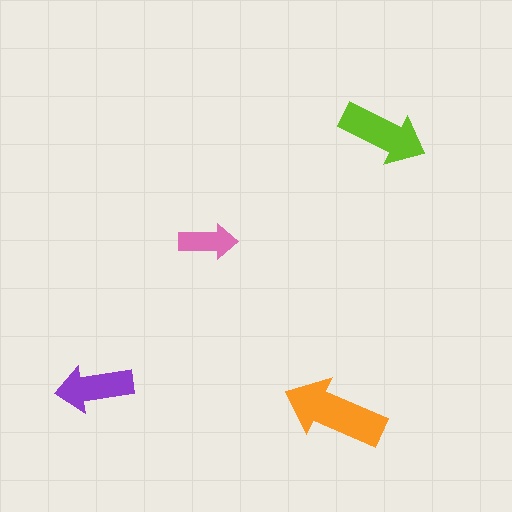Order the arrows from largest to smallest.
the orange one, the lime one, the purple one, the pink one.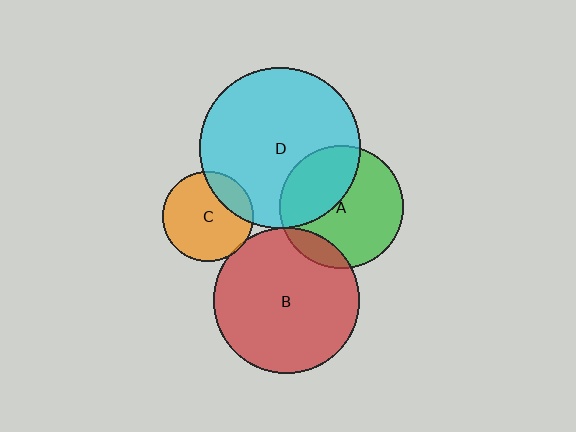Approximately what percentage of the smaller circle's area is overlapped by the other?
Approximately 35%.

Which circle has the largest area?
Circle D (cyan).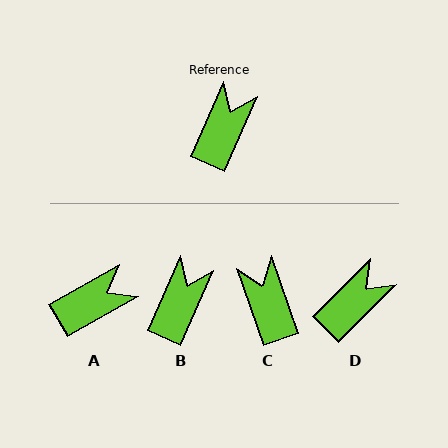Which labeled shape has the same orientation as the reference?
B.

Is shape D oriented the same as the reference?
No, it is off by about 21 degrees.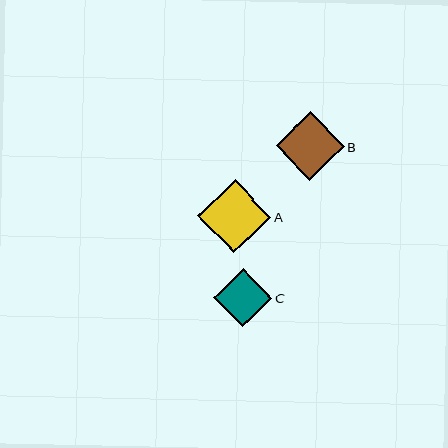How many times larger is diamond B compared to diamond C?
Diamond B is approximately 1.2 times the size of diamond C.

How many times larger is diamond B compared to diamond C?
Diamond B is approximately 1.2 times the size of diamond C.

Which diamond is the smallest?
Diamond C is the smallest with a size of approximately 58 pixels.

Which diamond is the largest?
Diamond A is the largest with a size of approximately 73 pixels.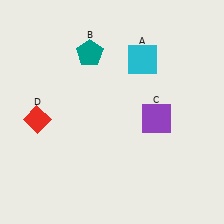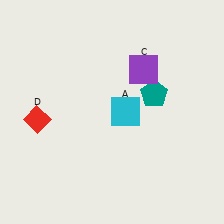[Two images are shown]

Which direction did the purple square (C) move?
The purple square (C) moved up.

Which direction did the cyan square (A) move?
The cyan square (A) moved down.